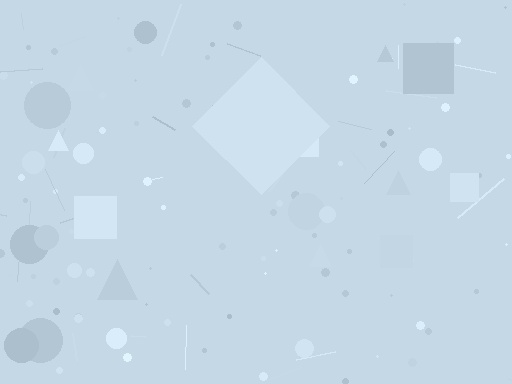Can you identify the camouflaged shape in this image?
The camouflaged shape is a diamond.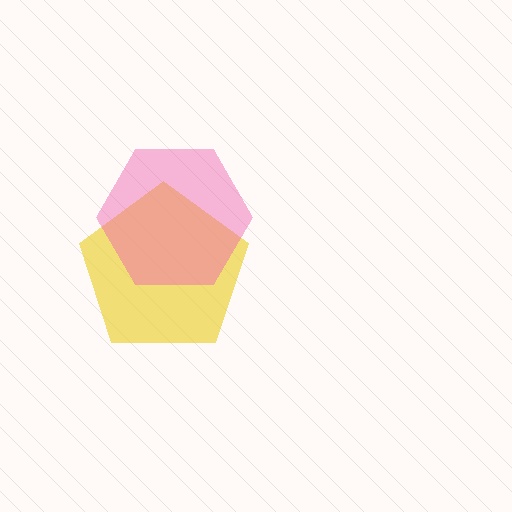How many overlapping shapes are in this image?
There are 2 overlapping shapes in the image.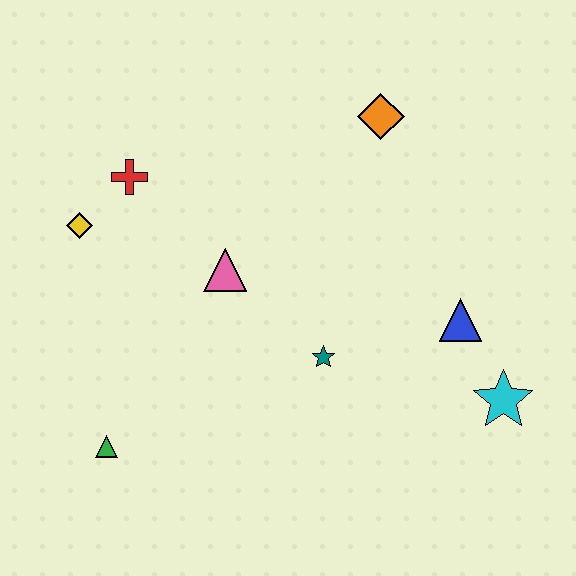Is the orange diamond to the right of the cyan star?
No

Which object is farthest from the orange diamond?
The green triangle is farthest from the orange diamond.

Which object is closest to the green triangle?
The pink triangle is closest to the green triangle.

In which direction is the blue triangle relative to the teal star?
The blue triangle is to the right of the teal star.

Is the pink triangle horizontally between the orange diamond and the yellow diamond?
Yes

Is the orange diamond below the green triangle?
No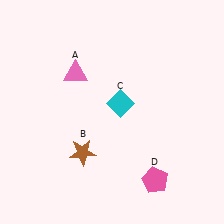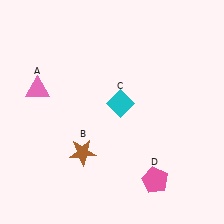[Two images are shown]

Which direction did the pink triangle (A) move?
The pink triangle (A) moved left.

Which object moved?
The pink triangle (A) moved left.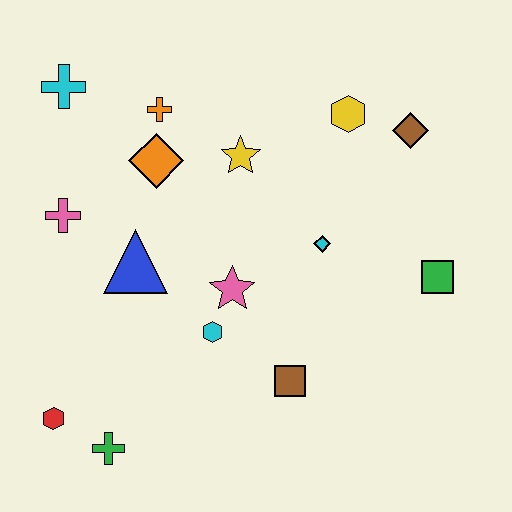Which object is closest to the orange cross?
The orange diamond is closest to the orange cross.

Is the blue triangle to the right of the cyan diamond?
No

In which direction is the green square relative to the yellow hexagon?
The green square is below the yellow hexagon.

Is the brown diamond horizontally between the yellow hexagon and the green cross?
No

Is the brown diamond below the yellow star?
No